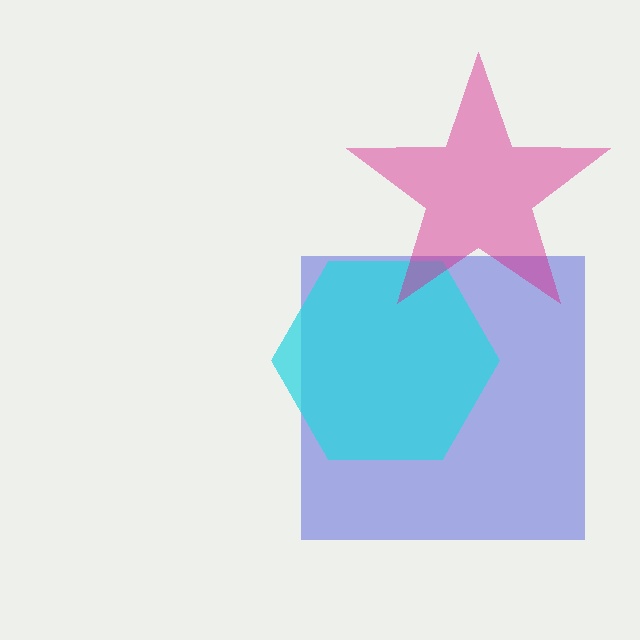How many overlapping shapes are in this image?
There are 3 overlapping shapes in the image.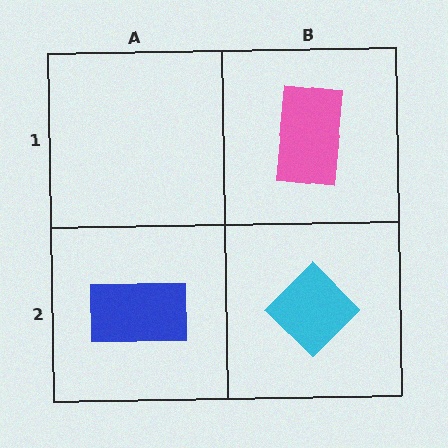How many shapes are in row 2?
2 shapes.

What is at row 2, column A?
A blue rectangle.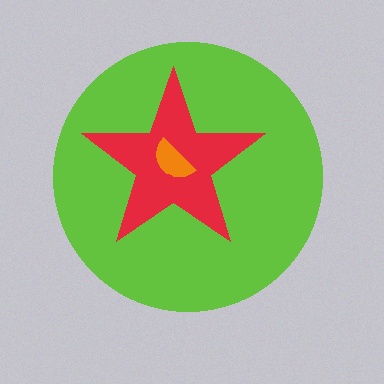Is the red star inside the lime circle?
Yes.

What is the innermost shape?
The orange semicircle.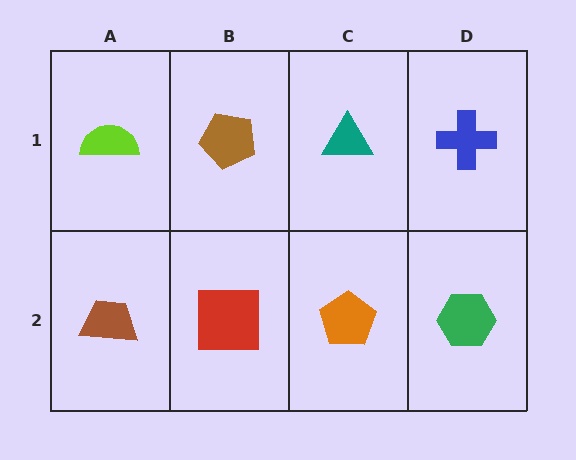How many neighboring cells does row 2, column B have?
3.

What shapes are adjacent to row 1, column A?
A brown trapezoid (row 2, column A), a brown pentagon (row 1, column B).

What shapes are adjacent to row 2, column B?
A brown pentagon (row 1, column B), a brown trapezoid (row 2, column A), an orange pentagon (row 2, column C).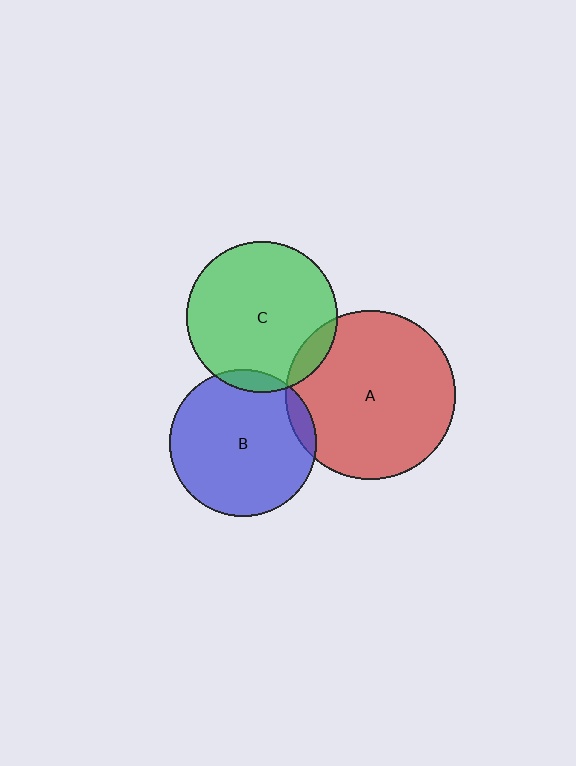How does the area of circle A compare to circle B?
Approximately 1.3 times.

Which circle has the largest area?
Circle A (red).